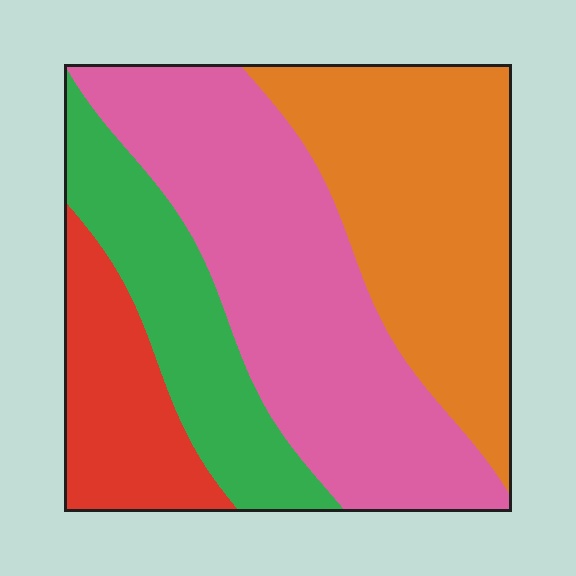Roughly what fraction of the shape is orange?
Orange takes up about one third (1/3) of the shape.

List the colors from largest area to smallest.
From largest to smallest: pink, orange, green, red.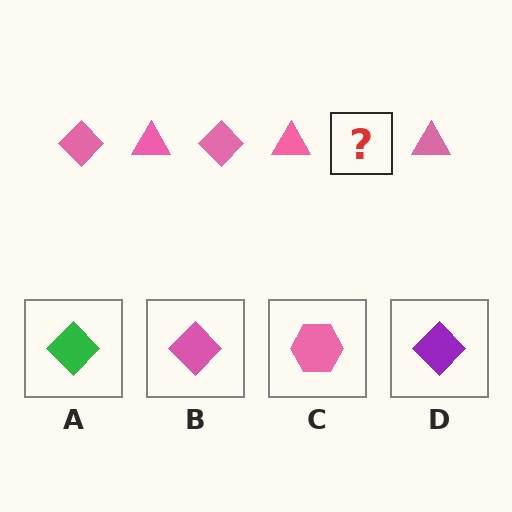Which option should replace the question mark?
Option B.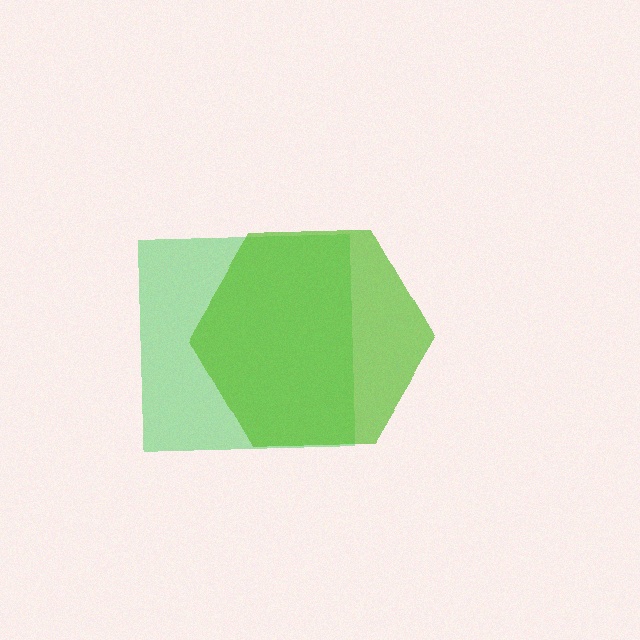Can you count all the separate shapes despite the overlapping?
Yes, there are 2 separate shapes.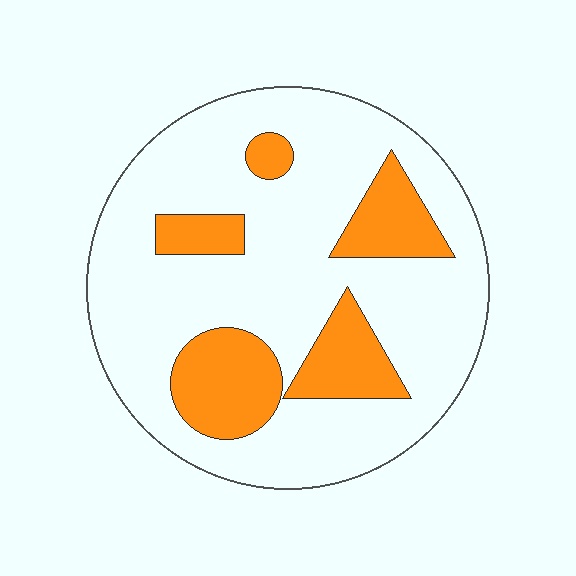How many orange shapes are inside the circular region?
5.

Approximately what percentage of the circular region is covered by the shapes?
Approximately 25%.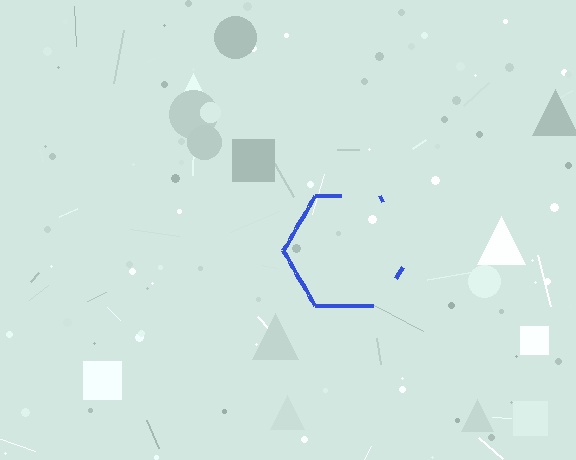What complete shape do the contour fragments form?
The contour fragments form a hexagon.